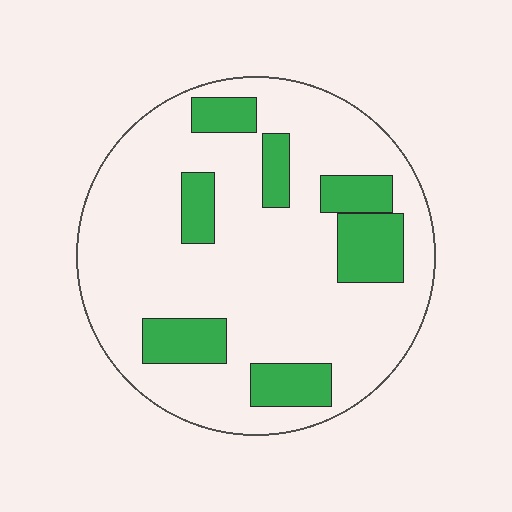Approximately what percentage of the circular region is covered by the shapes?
Approximately 20%.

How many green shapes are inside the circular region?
7.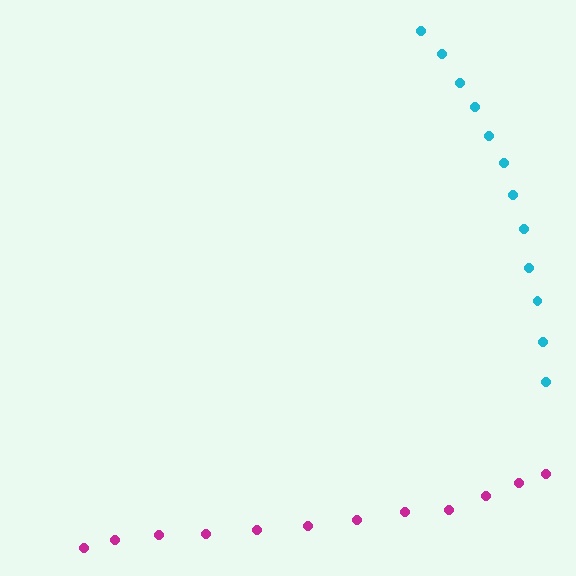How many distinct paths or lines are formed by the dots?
There are 2 distinct paths.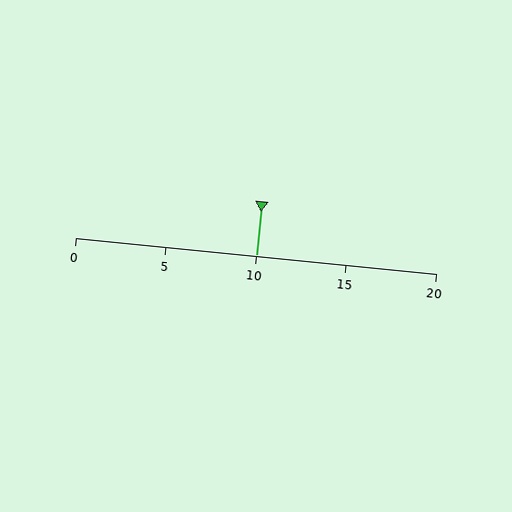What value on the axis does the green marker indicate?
The marker indicates approximately 10.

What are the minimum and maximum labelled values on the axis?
The axis runs from 0 to 20.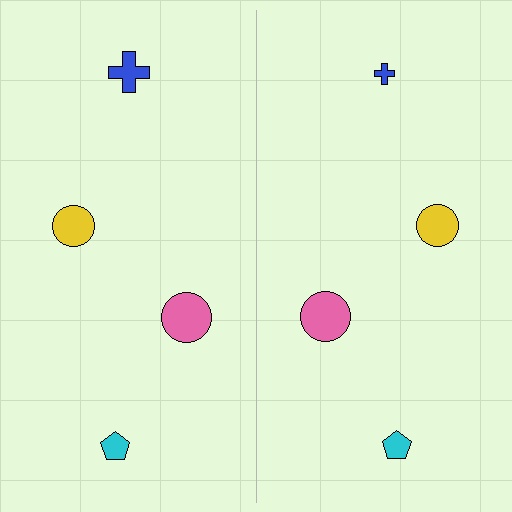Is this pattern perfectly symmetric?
No, the pattern is not perfectly symmetric. The blue cross on the right side has a different size than its mirror counterpart.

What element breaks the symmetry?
The blue cross on the right side has a different size than its mirror counterpart.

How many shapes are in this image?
There are 8 shapes in this image.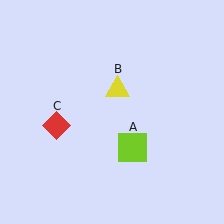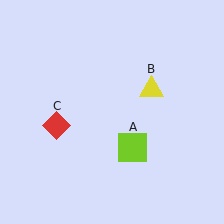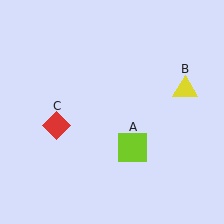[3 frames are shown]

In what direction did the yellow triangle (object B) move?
The yellow triangle (object B) moved right.